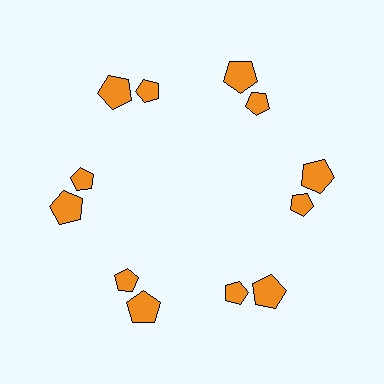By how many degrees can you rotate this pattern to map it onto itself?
The pattern maps onto itself every 60 degrees of rotation.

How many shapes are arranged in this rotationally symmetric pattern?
There are 12 shapes, arranged in 6 groups of 2.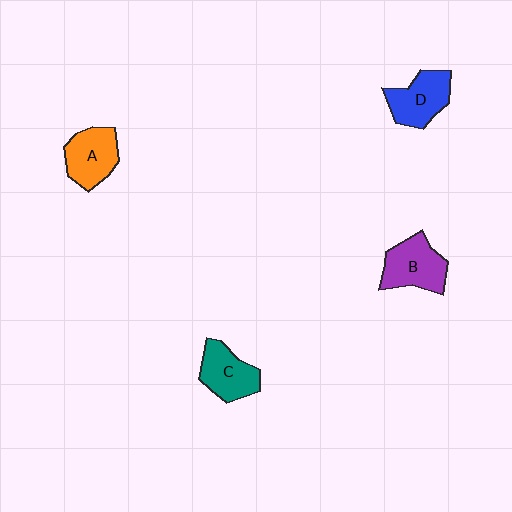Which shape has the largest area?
Shape B (purple).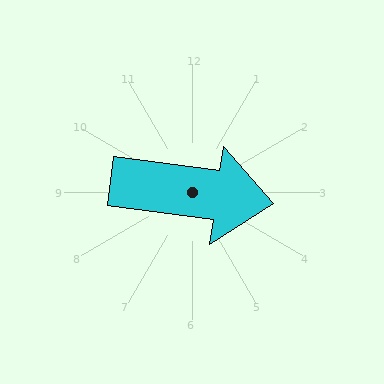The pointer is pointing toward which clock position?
Roughly 3 o'clock.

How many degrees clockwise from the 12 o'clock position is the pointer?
Approximately 98 degrees.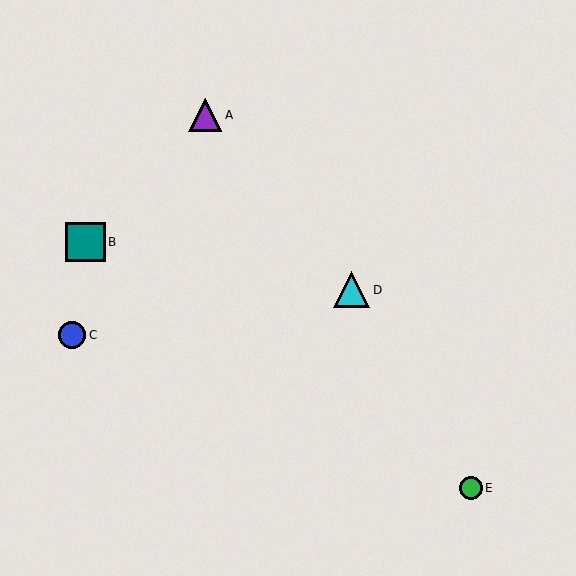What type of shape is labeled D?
Shape D is a cyan triangle.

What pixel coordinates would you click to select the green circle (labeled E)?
Click at (471, 488) to select the green circle E.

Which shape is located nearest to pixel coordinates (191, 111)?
The purple triangle (labeled A) at (205, 115) is nearest to that location.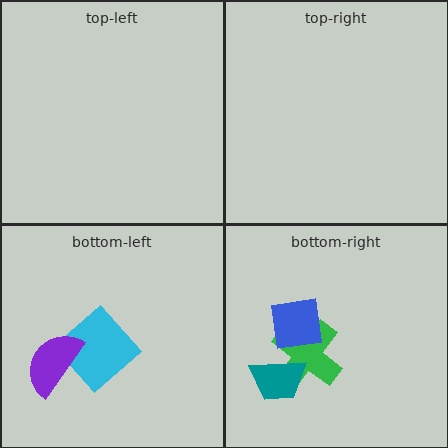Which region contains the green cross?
The bottom-right region.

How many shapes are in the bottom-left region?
2.